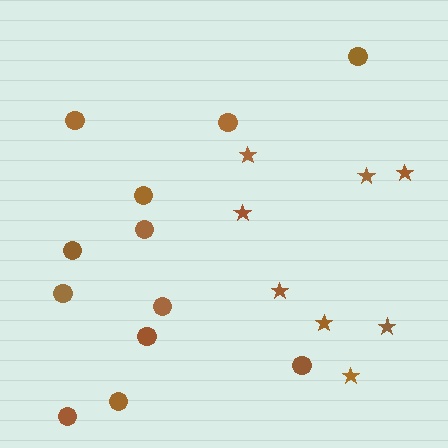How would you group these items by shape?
There are 2 groups: one group of stars (8) and one group of circles (12).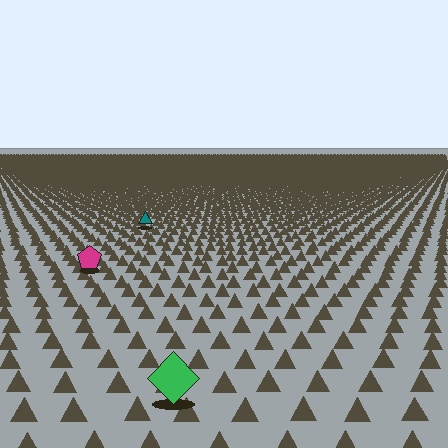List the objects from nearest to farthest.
From nearest to farthest: the green diamond, the magenta pentagon, the teal triangle.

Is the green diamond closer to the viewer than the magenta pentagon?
Yes. The green diamond is closer — you can tell from the texture gradient: the ground texture is coarser near it.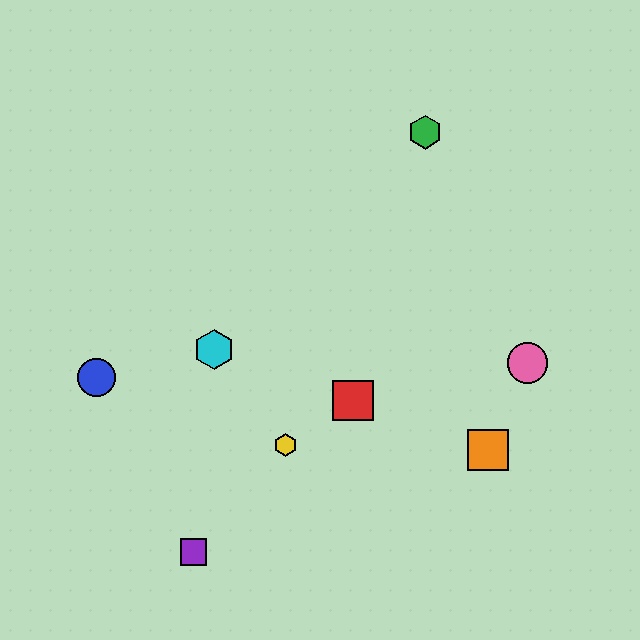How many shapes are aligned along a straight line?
3 shapes (the red square, the orange square, the cyan hexagon) are aligned along a straight line.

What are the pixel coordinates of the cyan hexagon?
The cyan hexagon is at (214, 350).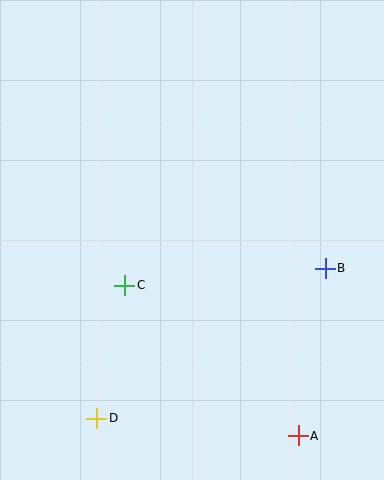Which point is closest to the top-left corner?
Point C is closest to the top-left corner.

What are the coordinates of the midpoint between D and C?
The midpoint between D and C is at (111, 352).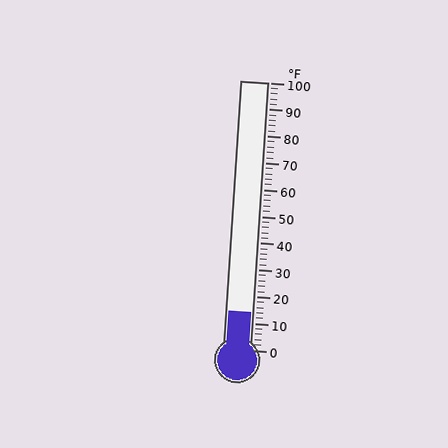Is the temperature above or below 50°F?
The temperature is below 50°F.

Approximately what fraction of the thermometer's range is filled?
The thermometer is filled to approximately 15% of its range.